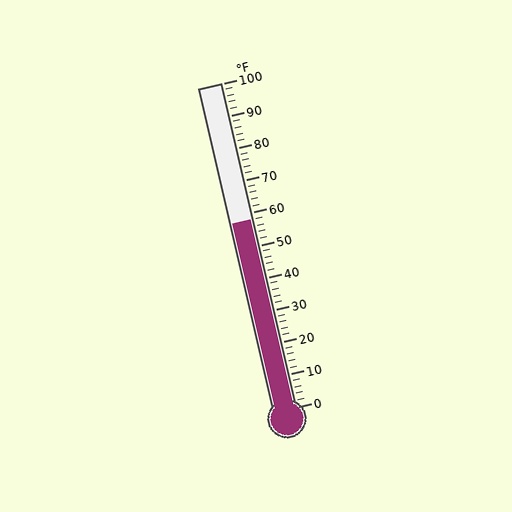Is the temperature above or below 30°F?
The temperature is above 30°F.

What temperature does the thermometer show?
The thermometer shows approximately 58°F.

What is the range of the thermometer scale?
The thermometer scale ranges from 0°F to 100°F.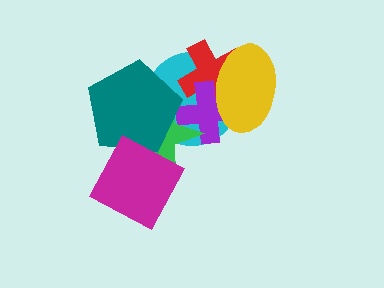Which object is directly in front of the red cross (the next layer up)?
The purple cross is directly in front of the red cross.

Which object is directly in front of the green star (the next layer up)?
The teal pentagon is directly in front of the green star.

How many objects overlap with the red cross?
3 objects overlap with the red cross.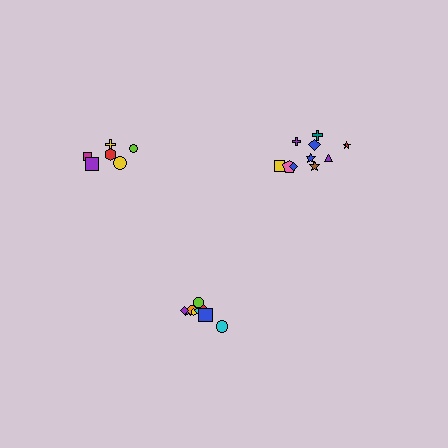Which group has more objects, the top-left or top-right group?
The top-right group.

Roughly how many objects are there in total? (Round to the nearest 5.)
Roughly 25 objects in total.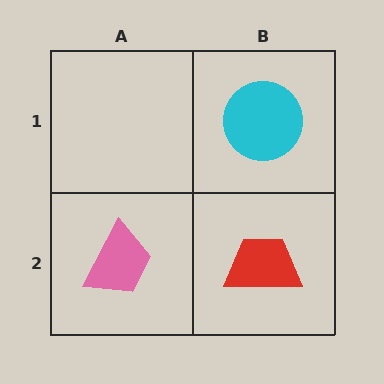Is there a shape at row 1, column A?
No, that cell is empty.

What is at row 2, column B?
A red trapezoid.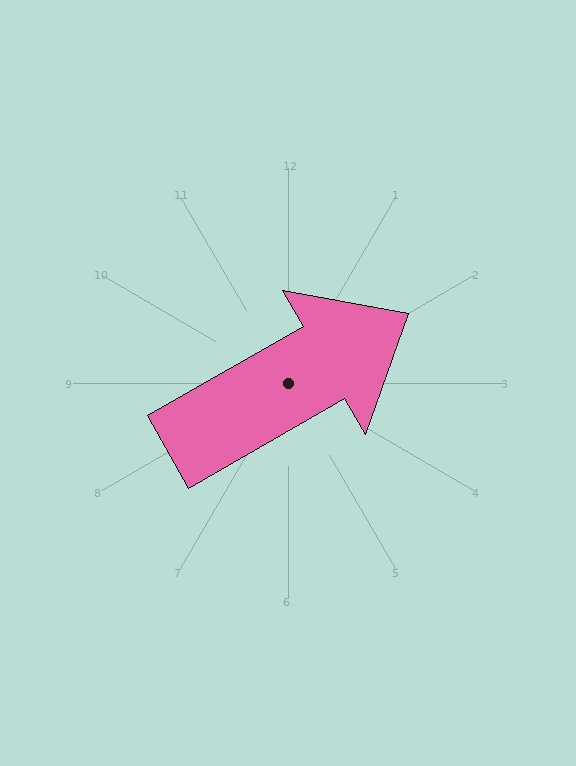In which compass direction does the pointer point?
Northeast.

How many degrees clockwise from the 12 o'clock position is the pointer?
Approximately 60 degrees.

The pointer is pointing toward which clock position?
Roughly 2 o'clock.